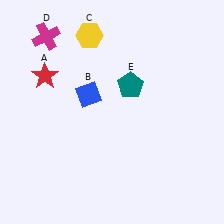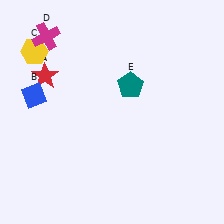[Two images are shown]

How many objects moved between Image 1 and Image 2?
2 objects moved between the two images.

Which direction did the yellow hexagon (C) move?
The yellow hexagon (C) moved left.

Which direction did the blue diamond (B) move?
The blue diamond (B) moved left.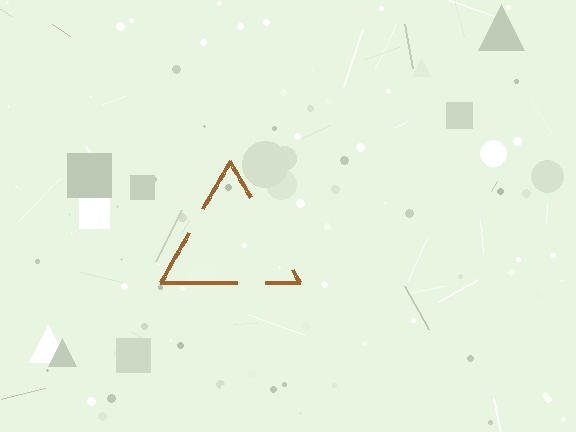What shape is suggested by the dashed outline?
The dashed outline suggests a triangle.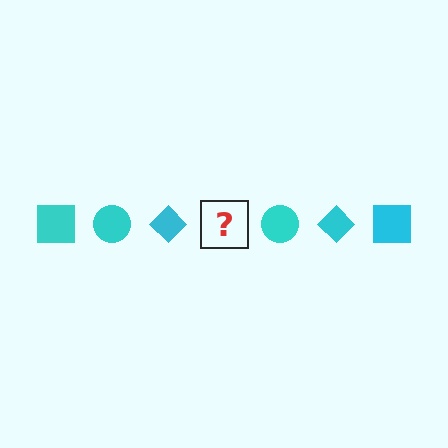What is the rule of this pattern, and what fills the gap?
The rule is that the pattern cycles through square, circle, diamond shapes in cyan. The gap should be filled with a cyan square.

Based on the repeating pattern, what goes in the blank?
The blank should be a cyan square.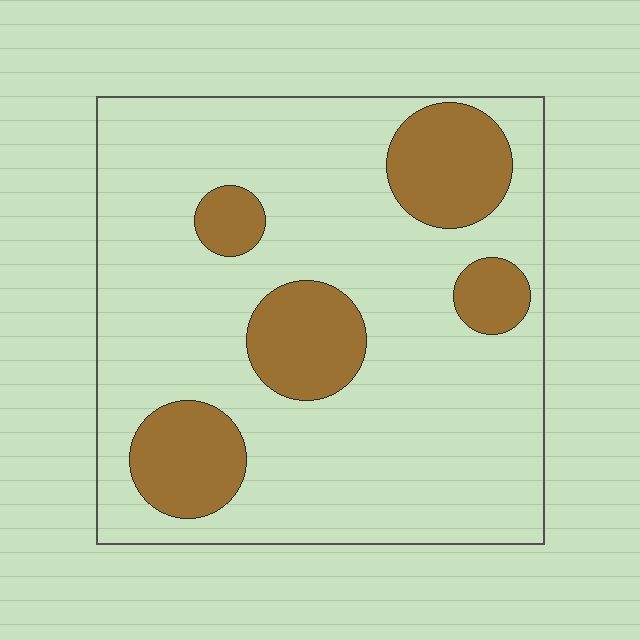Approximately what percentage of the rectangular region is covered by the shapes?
Approximately 20%.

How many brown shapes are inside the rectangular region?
5.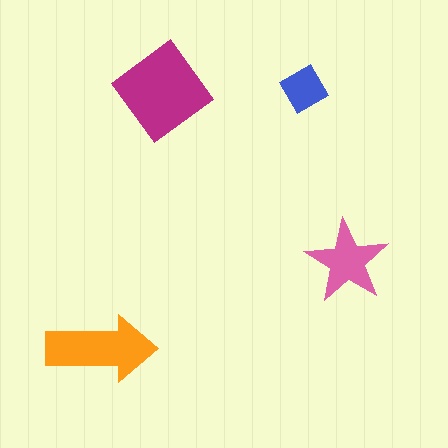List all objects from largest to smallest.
The magenta diamond, the orange arrow, the pink star, the blue diamond.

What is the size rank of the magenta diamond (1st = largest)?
1st.